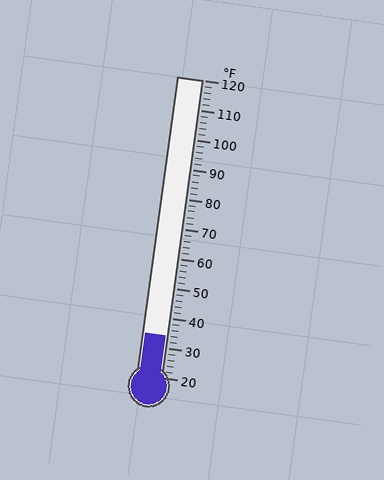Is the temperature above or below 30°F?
The temperature is above 30°F.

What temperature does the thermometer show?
The thermometer shows approximately 34°F.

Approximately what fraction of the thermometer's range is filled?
The thermometer is filled to approximately 15% of its range.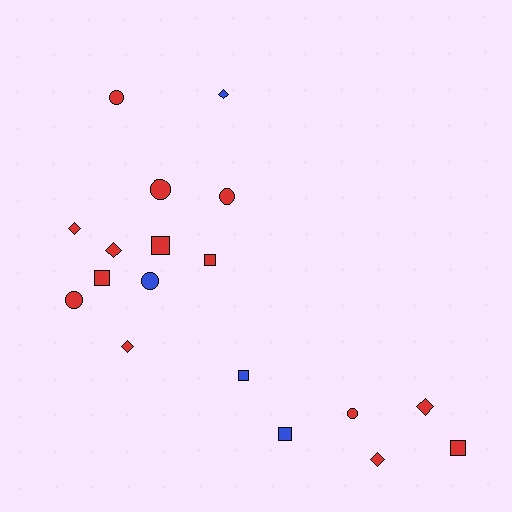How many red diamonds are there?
There are 5 red diamonds.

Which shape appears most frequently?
Square, with 6 objects.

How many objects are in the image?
There are 18 objects.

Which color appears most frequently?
Red, with 14 objects.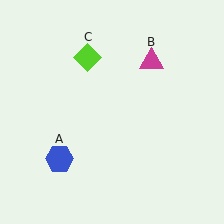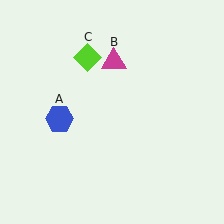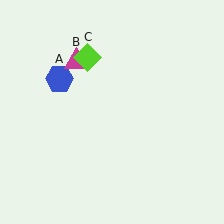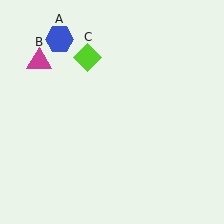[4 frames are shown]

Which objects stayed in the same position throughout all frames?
Lime diamond (object C) remained stationary.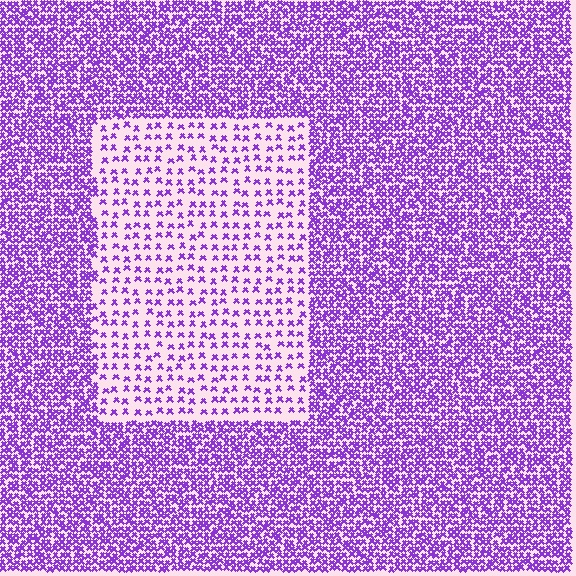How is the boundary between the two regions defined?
The boundary is defined by a change in element density (approximately 2.8x ratio). All elements are the same color, size, and shape.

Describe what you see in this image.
The image contains small purple elements arranged at two different densities. A rectangle-shaped region is visible where the elements are less densely packed than the surrounding area.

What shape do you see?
I see a rectangle.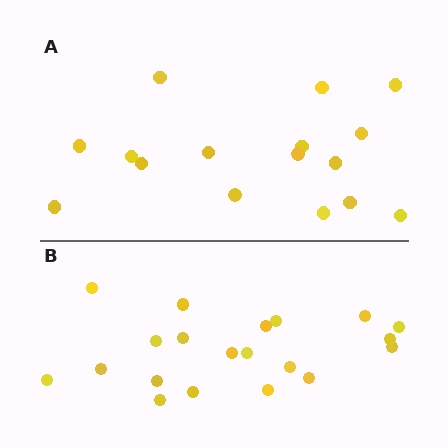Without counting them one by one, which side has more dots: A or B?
Region B (the bottom region) has more dots.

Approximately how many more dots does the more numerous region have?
Region B has about 4 more dots than region A.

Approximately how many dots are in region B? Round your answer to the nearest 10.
About 20 dots.